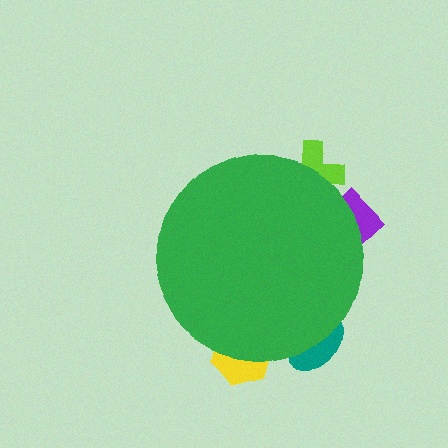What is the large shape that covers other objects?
A green circle.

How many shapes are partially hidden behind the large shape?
4 shapes are partially hidden.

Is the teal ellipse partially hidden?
Yes, the teal ellipse is partially hidden behind the green circle.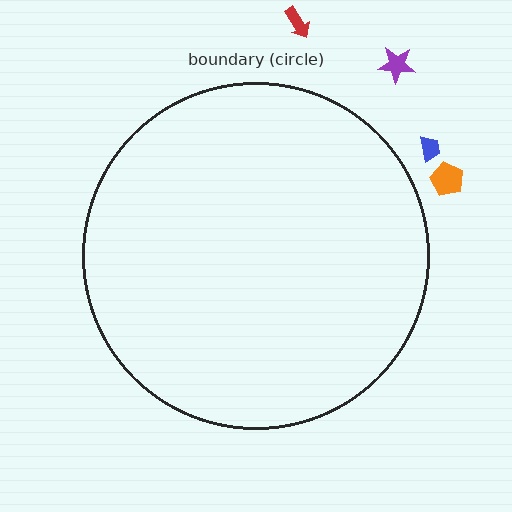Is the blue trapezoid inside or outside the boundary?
Outside.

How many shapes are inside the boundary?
0 inside, 4 outside.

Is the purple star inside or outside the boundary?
Outside.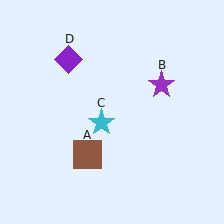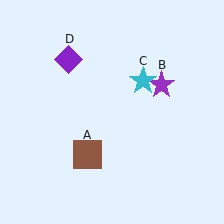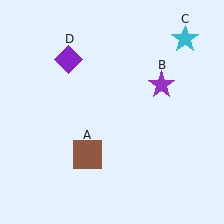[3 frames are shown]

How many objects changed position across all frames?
1 object changed position: cyan star (object C).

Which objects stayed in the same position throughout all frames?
Brown square (object A) and purple star (object B) and purple diamond (object D) remained stationary.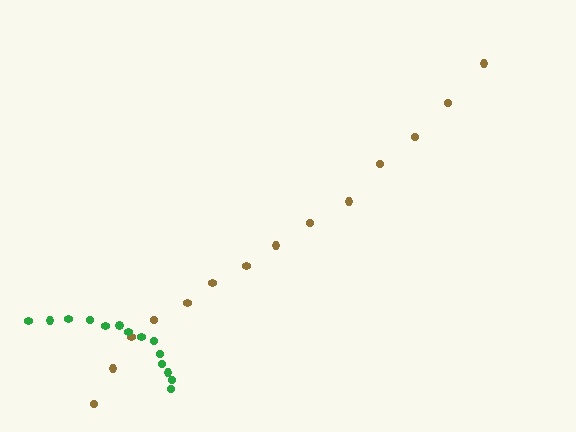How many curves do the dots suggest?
There are 2 distinct paths.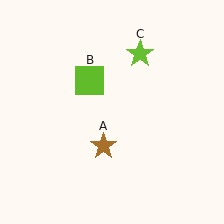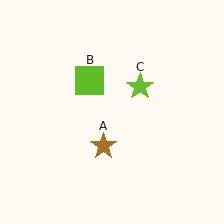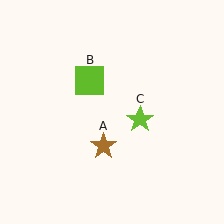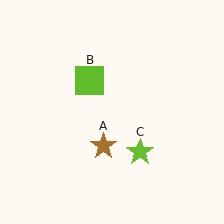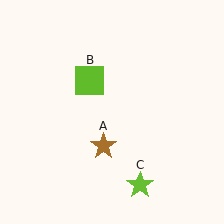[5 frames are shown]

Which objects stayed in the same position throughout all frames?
Brown star (object A) and lime square (object B) remained stationary.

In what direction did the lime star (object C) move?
The lime star (object C) moved down.